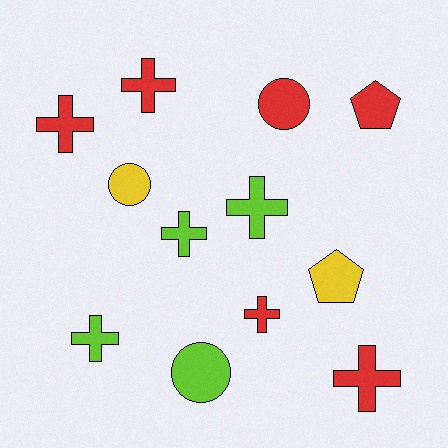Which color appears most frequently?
Red, with 6 objects.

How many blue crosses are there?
There are no blue crosses.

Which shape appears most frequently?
Cross, with 7 objects.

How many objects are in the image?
There are 12 objects.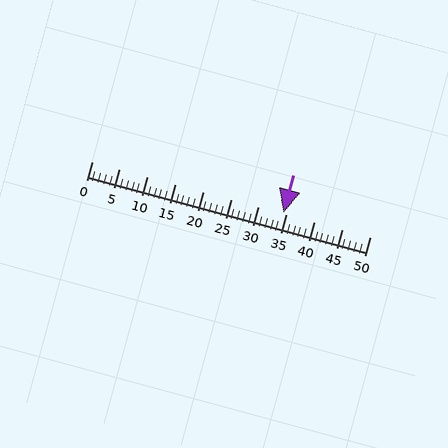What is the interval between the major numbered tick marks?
The major tick marks are spaced 5 units apart.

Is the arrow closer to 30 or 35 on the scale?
The arrow is closer to 35.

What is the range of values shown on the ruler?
The ruler shows values from 0 to 50.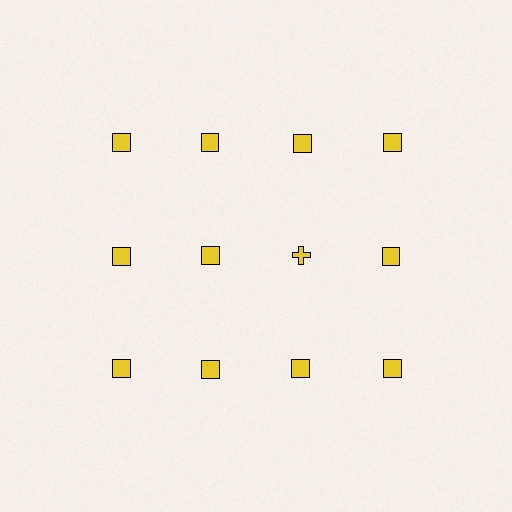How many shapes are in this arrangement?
There are 12 shapes arranged in a grid pattern.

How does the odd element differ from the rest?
It has a different shape: cross instead of square.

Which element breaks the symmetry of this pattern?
The yellow cross in the second row, center column breaks the symmetry. All other shapes are yellow squares.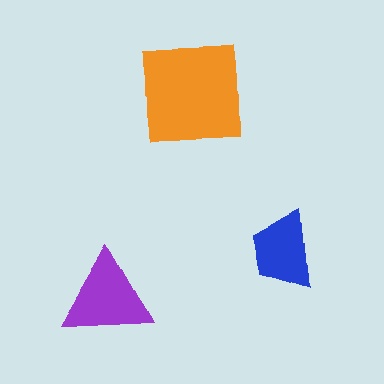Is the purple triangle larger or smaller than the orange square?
Smaller.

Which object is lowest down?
The purple triangle is bottommost.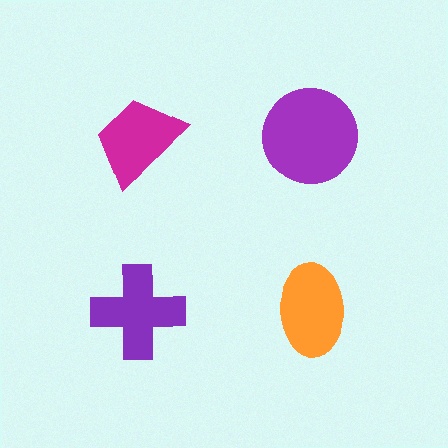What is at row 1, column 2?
A purple circle.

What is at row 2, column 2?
An orange ellipse.